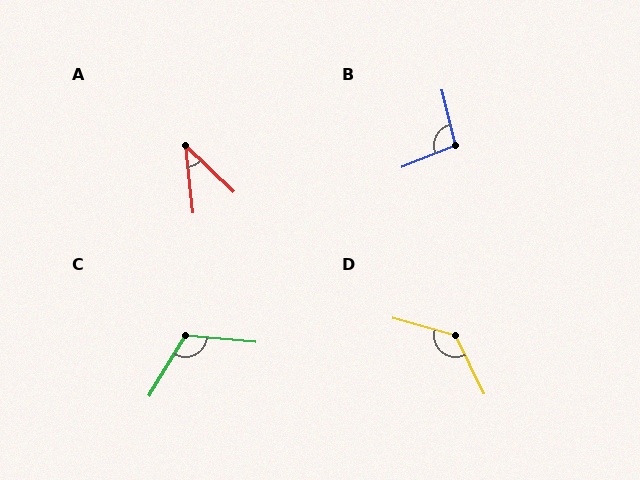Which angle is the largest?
D, at approximately 132 degrees.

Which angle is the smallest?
A, at approximately 40 degrees.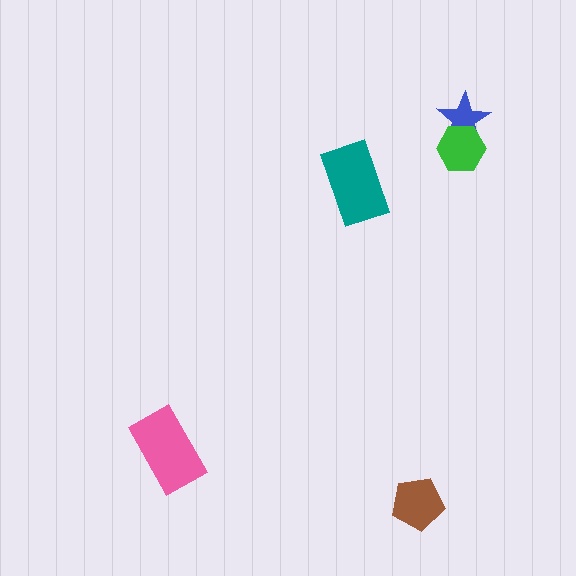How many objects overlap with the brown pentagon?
0 objects overlap with the brown pentagon.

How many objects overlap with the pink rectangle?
0 objects overlap with the pink rectangle.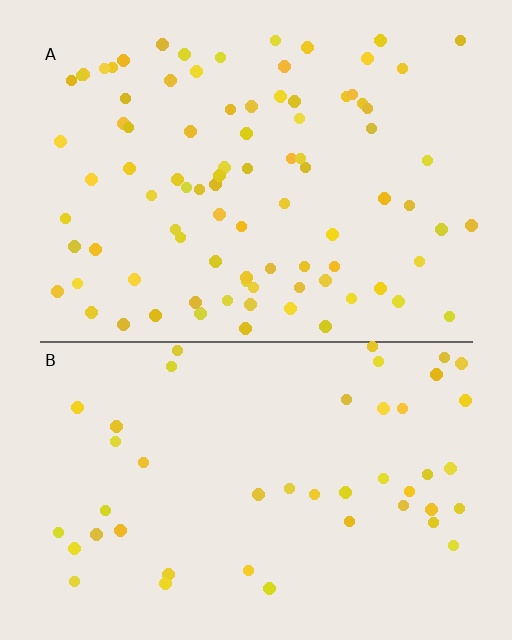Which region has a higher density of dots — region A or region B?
A (the top).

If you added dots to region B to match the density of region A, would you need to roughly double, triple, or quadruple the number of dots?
Approximately double.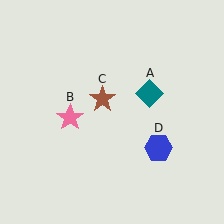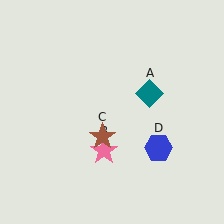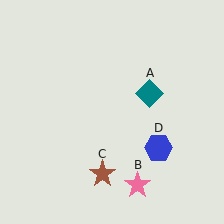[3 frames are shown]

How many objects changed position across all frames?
2 objects changed position: pink star (object B), brown star (object C).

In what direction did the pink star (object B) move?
The pink star (object B) moved down and to the right.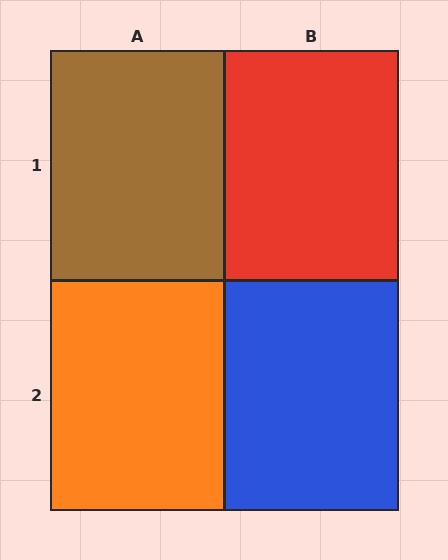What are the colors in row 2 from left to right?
Orange, blue.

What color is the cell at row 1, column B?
Red.